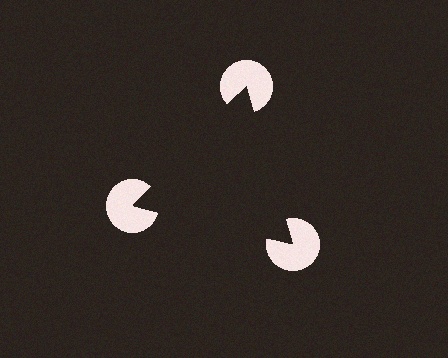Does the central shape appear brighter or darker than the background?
It typically appears slightly darker than the background, even though no actual brightness change is drawn.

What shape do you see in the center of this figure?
An illusory triangle — its edges are inferred from the aligned wedge cuts in the pac-man discs, not physically drawn.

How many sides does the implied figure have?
3 sides.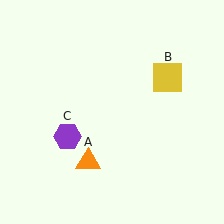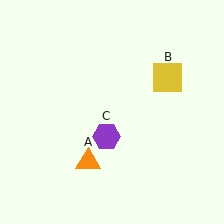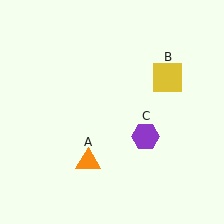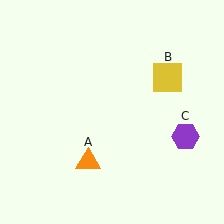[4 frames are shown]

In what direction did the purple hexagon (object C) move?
The purple hexagon (object C) moved right.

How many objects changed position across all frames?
1 object changed position: purple hexagon (object C).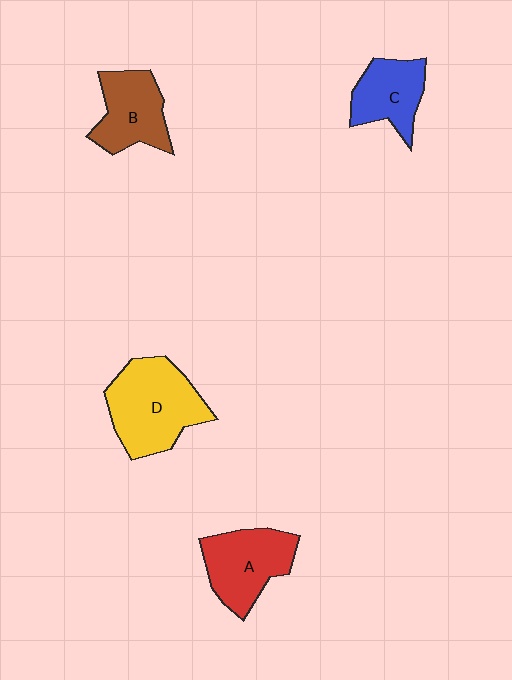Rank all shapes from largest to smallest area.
From largest to smallest: D (yellow), A (red), B (brown), C (blue).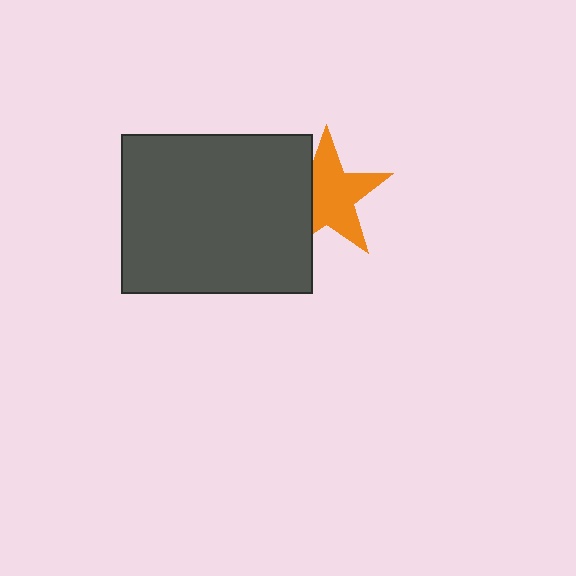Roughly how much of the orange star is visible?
Most of it is visible (roughly 69%).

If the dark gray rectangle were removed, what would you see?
You would see the complete orange star.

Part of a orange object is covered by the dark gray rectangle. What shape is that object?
It is a star.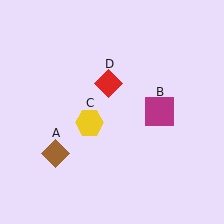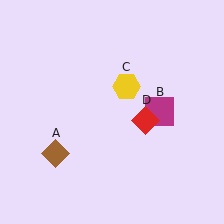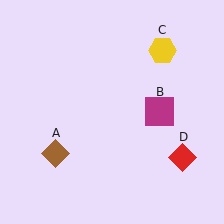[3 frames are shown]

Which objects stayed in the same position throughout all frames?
Brown diamond (object A) and magenta square (object B) remained stationary.